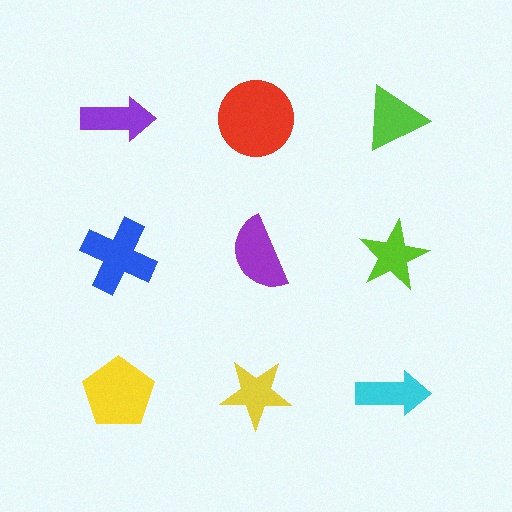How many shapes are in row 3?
3 shapes.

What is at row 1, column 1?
A purple arrow.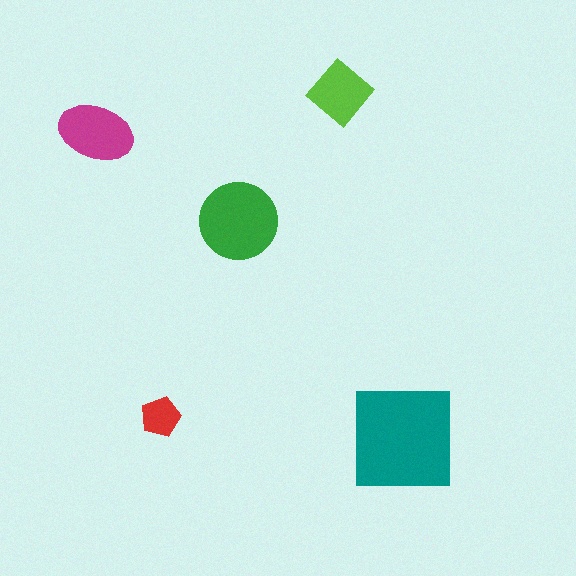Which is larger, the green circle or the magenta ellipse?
The green circle.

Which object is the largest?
The teal square.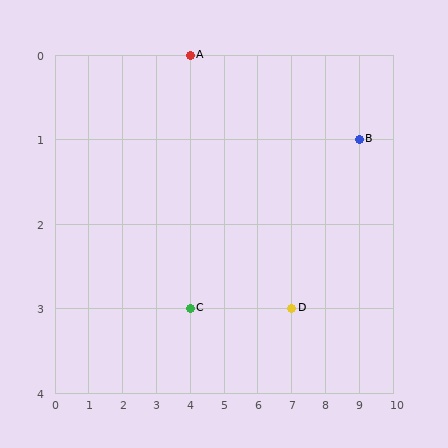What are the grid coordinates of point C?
Point C is at grid coordinates (4, 3).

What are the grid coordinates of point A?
Point A is at grid coordinates (4, 0).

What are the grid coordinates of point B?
Point B is at grid coordinates (9, 1).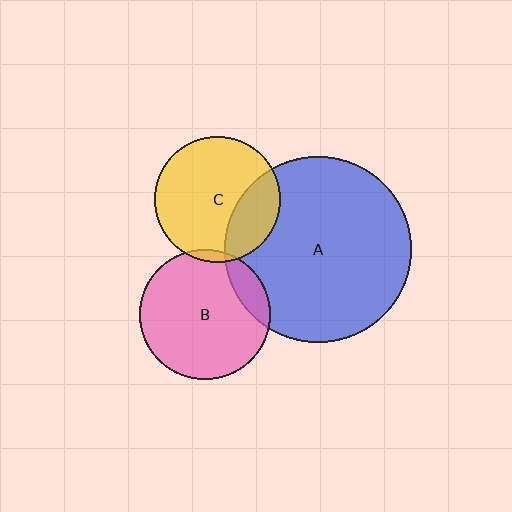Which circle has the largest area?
Circle A (blue).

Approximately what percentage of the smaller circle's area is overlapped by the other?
Approximately 25%.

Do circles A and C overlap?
Yes.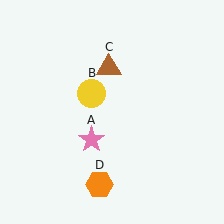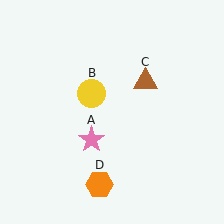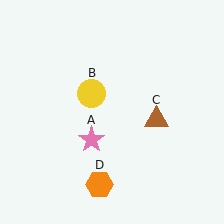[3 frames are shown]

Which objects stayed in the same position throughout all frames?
Pink star (object A) and yellow circle (object B) and orange hexagon (object D) remained stationary.